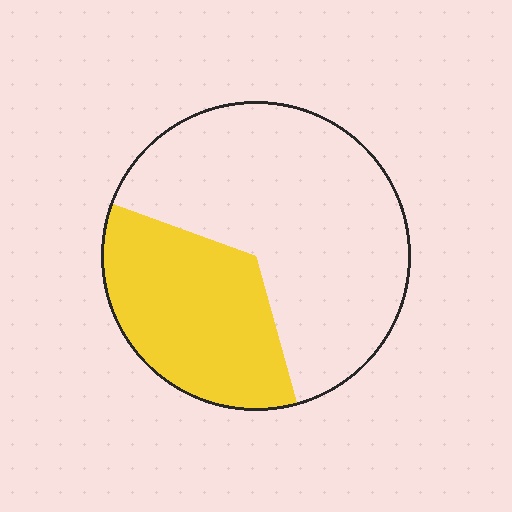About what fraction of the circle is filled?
About one third (1/3).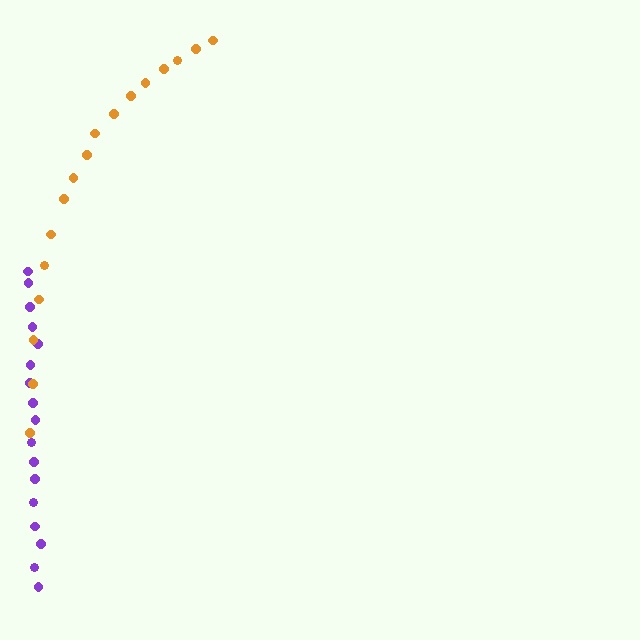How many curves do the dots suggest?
There are 2 distinct paths.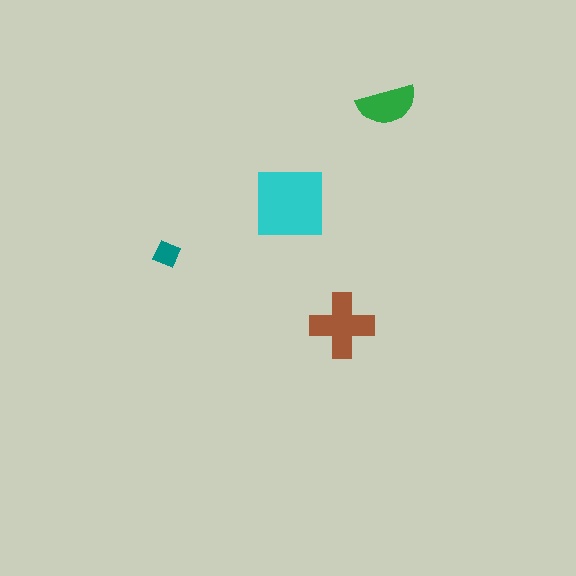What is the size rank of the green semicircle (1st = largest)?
3rd.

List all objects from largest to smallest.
The cyan square, the brown cross, the green semicircle, the teal diamond.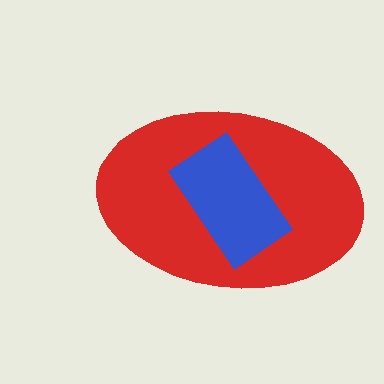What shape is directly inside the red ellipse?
The blue rectangle.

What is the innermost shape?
The blue rectangle.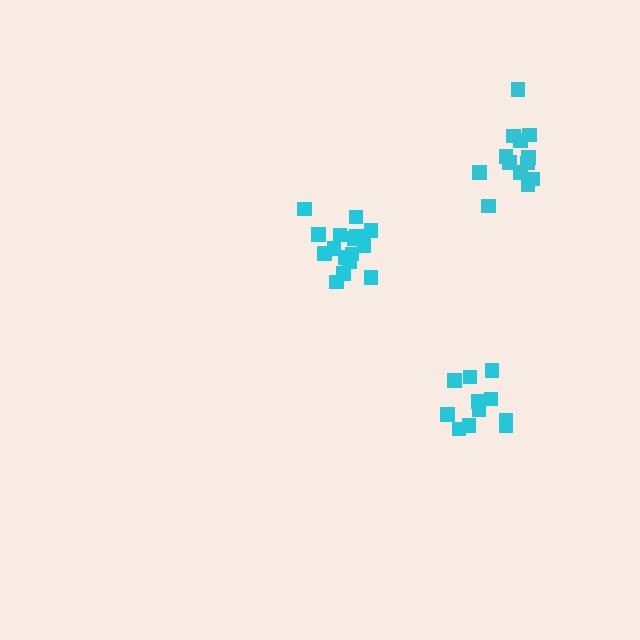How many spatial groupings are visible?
There are 3 spatial groupings.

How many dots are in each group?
Group 1: 11 dots, Group 2: 16 dots, Group 3: 14 dots (41 total).